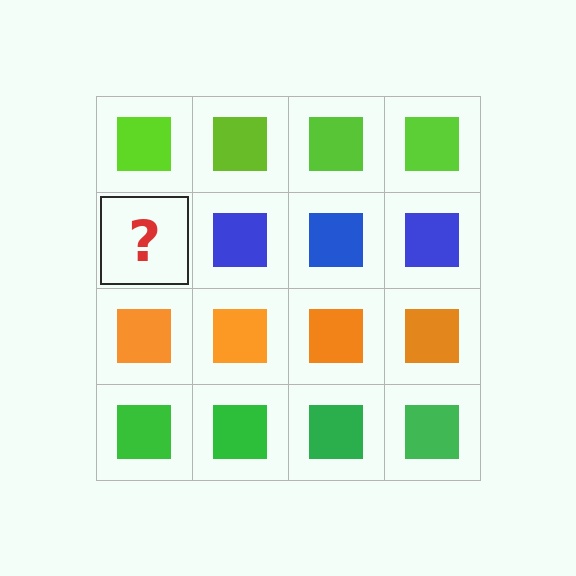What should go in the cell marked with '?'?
The missing cell should contain a blue square.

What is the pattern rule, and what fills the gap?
The rule is that each row has a consistent color. The gap should be filled with a blue square.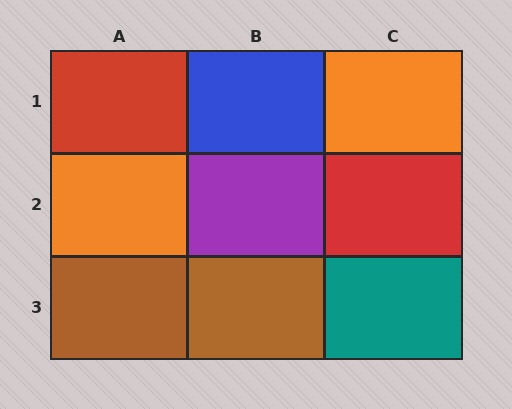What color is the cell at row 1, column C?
Orange.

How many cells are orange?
2 cells are orange.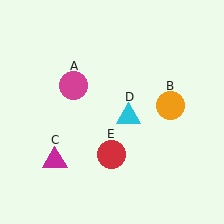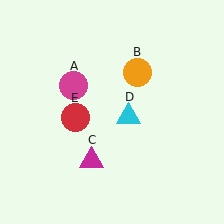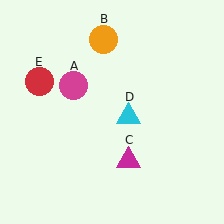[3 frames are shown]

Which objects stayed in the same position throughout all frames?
Magenta circle (object A) and cyan triangle (object D) remained stationary.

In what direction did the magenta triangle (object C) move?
The magenta triangle (object C) moved right.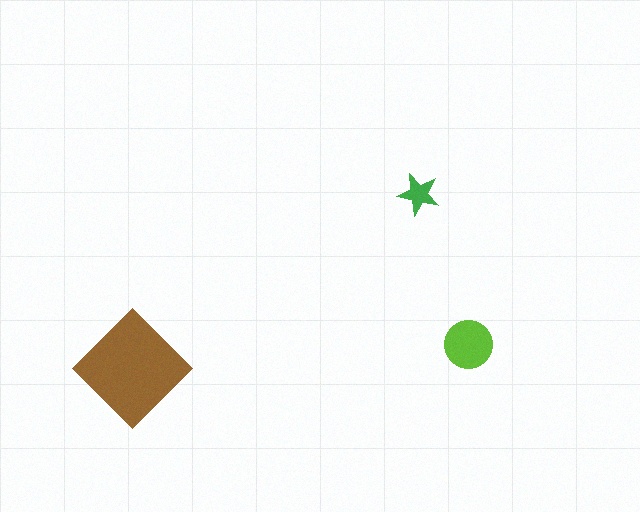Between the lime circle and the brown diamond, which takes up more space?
The brown diamond.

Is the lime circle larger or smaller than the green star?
Larger.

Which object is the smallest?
The green star.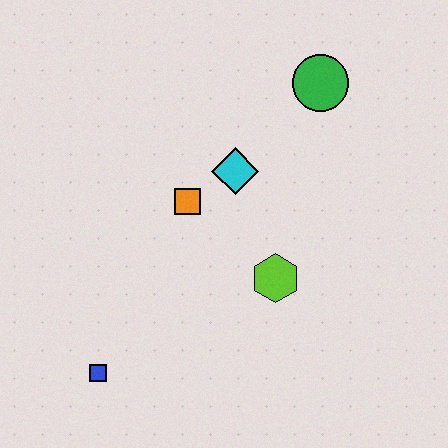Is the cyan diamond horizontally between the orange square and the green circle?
Yes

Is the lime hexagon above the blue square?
Yes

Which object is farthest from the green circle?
The blue square is farthest from the green circle.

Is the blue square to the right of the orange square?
No